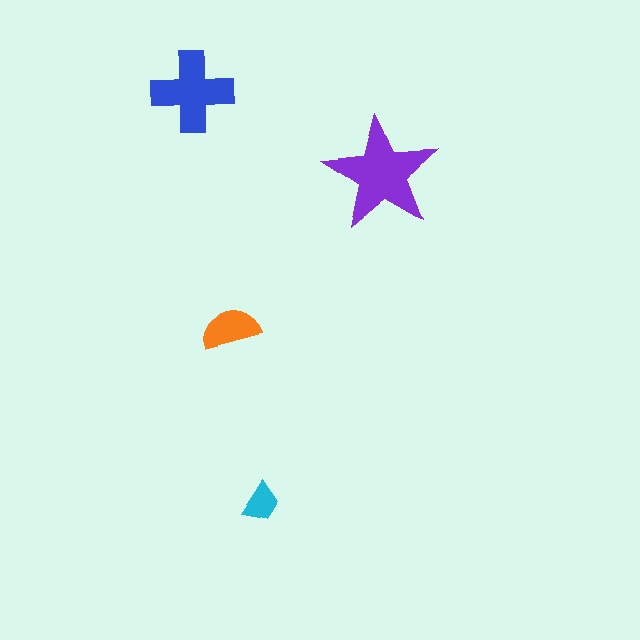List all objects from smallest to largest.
The cyan trapezoid, the orange semicircle, the blue cross, the purple star.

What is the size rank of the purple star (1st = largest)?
1st.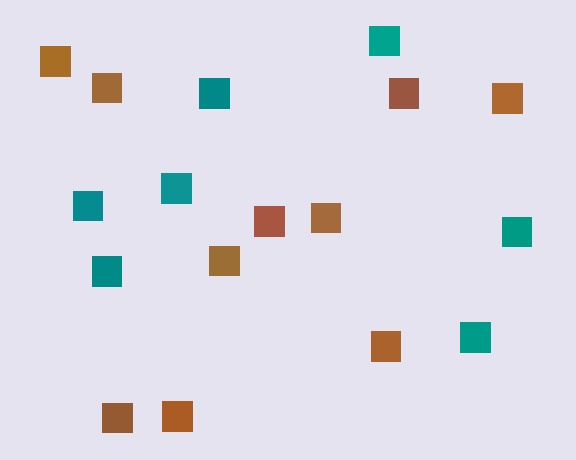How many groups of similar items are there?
There are 2 groups: one group of brown squares (10) and one group of teal squares (7).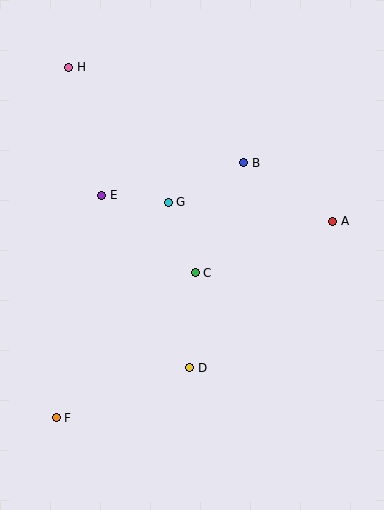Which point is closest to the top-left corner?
Point H is closest to the top-left corner.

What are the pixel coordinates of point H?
Point H is at (69, 68).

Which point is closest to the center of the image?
Point C at (195, 273) is closest to the center.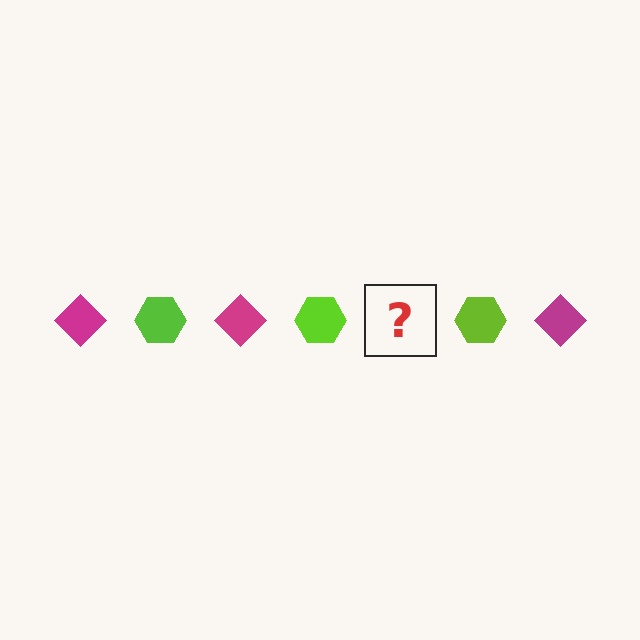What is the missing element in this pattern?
The missing element is a magenta diamond.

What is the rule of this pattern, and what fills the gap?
The rule is that the pattern alternates between magenta diamond and lime hexagon. The gap should be filled with a magenta diamond.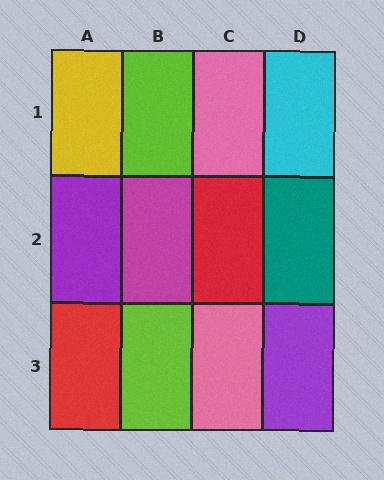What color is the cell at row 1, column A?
Yellow.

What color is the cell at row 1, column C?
Pink.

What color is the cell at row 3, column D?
Purple.